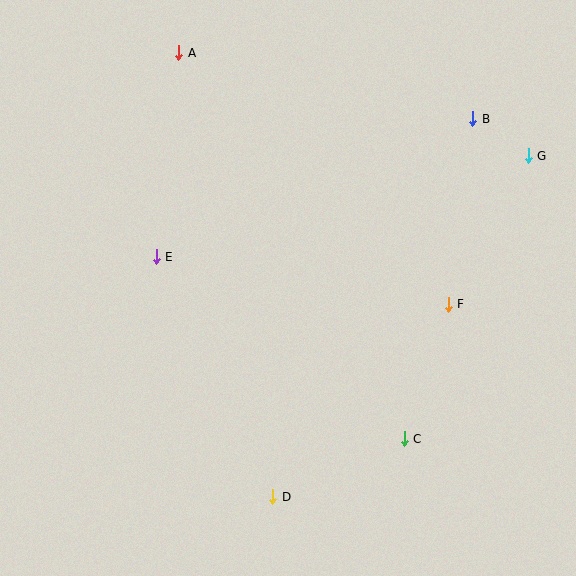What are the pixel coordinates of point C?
Point C is at (404, 439).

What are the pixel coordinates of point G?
Point G is at (528, 156).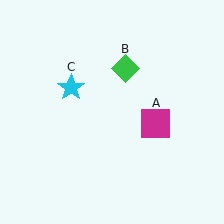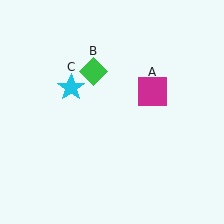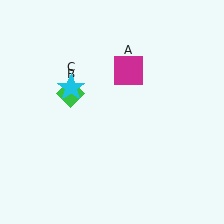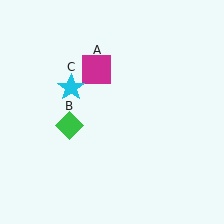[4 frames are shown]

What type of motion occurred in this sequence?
The magenta square (object A), green diamond (object B) rotated counterclockwise around the center of the scene.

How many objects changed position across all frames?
2 objects changed position: magenta square (object A), green diamond (object B).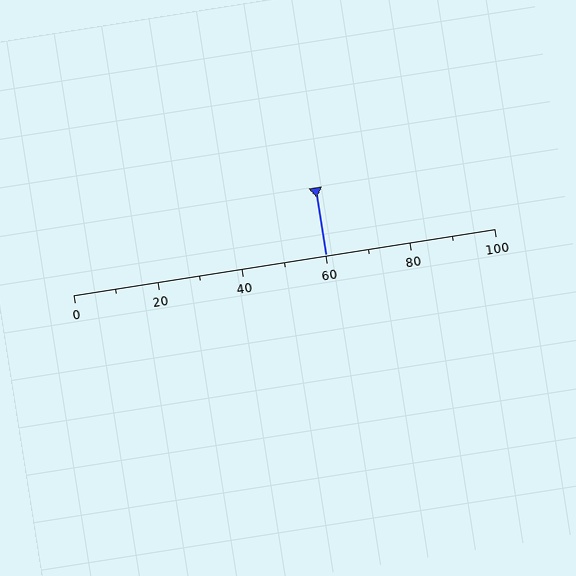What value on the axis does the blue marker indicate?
The marker indicates approximately 60.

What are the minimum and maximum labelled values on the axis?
The axis runs from 0 to 100.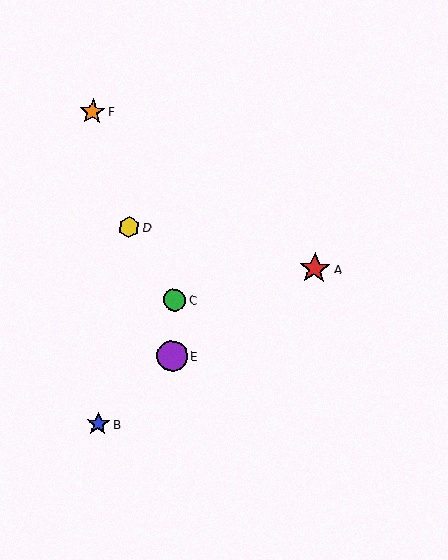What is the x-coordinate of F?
Object F is at x≈93.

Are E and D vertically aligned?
No, E is at x≈172 and D is at x≈129.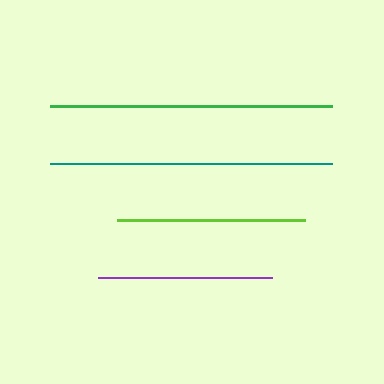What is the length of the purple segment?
The purple segment is approximately 174 pixels long.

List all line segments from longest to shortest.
From longest to shortest: green, teal, lime, purple.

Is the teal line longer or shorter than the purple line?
The teal line is longer than the purple line.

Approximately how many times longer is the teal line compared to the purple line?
The teal line is approximately 1.6 times the length of the purple line.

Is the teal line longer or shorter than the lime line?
The teal line is longer than the lime line.